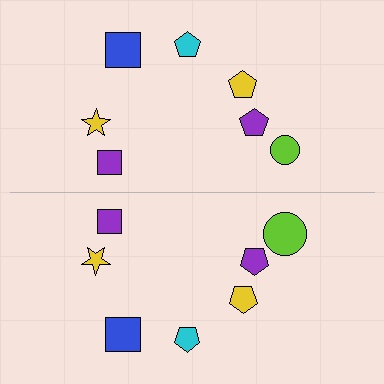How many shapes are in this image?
There are 14 shapes in this image.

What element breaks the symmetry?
The lime circle on the bottom side has a different size than its mirror counterpart.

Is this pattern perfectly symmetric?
No, the pattern is not perfectly symmetric. The lime circle on the bottom side has a different size than its mirror counterpart.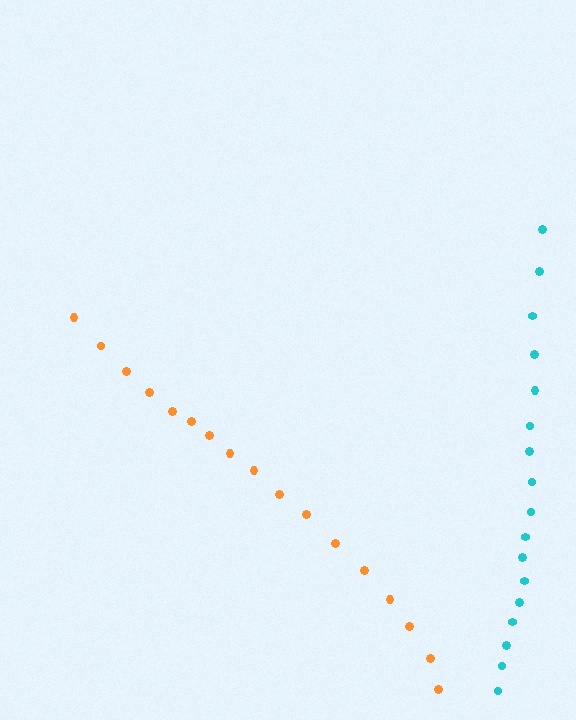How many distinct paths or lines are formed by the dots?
There are 2 distinct paths.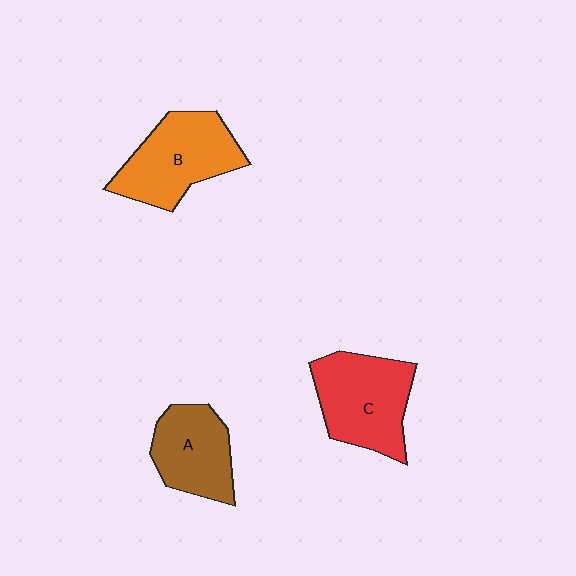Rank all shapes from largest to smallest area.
From largest to smallest: C (red), B (orange), A (brown).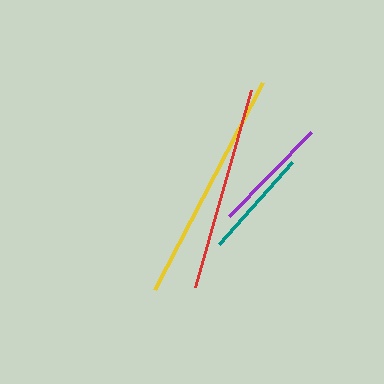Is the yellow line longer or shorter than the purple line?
The yellow line is longer than the purple line.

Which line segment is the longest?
The yellow line is the longest at approximately 234 pixels.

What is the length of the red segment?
The red segment is approximately 205 pixels long.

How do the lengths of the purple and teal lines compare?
The purple and teal lines are approximately the same length.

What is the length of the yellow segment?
The yellow segment is approximately 234 pixels long.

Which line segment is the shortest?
The teal line is the shortest at approximately 110 pixels.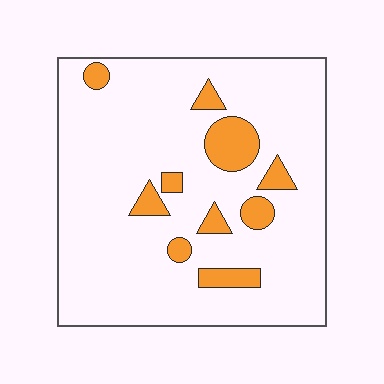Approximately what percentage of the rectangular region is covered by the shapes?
Approximately 10%.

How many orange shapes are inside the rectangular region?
10.